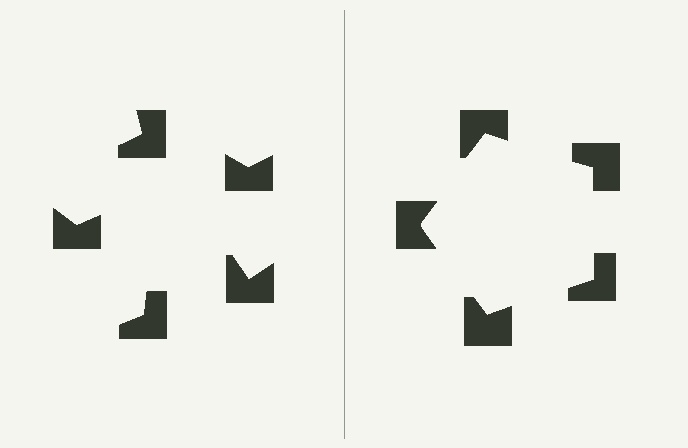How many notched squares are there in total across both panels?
10 — 5 on each side.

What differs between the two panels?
The notched squares are positioned identically on both sides; only the wedge orientations differ. On the right they align to a pentagon; on the left they are misaligned.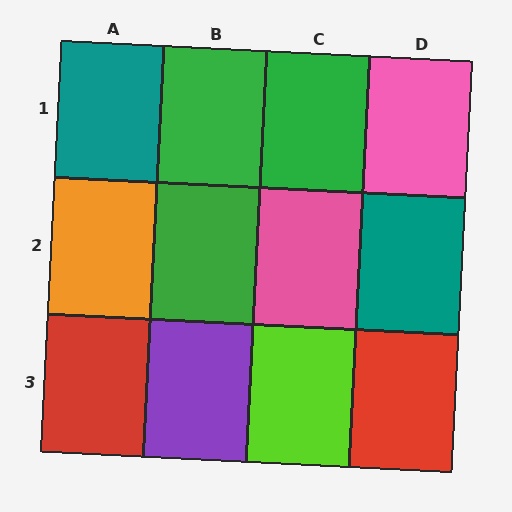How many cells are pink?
2 cells are pink.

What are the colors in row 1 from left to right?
Teal, green, green, pink.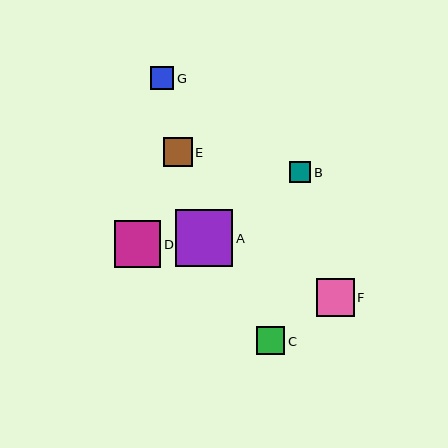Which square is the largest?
Square A is the largest with a size of approximately 57 pixels.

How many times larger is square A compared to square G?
Square A is approximately 2.5 times the size of square G.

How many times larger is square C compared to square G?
Square C is approximately 1.2 times the size of square G.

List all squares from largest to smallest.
From largest to smallest: A, D, F, E, C, G, B.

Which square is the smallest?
Square B is the smallest with a size of approximately 21 pixels.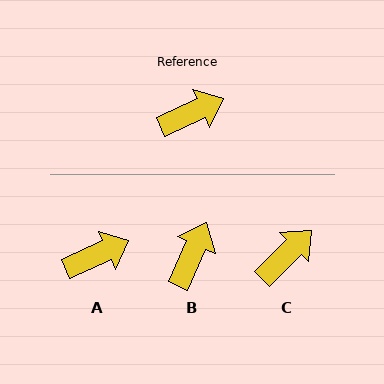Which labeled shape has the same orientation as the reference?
A.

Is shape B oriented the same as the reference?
No, it is off by about 42 degrees.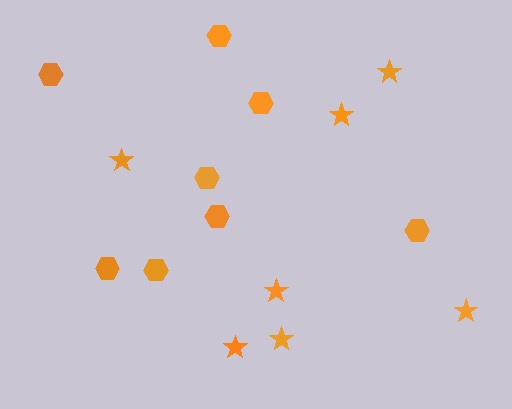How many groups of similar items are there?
There are 2 groups: one group of hexagons (8) and one group of stars (7).